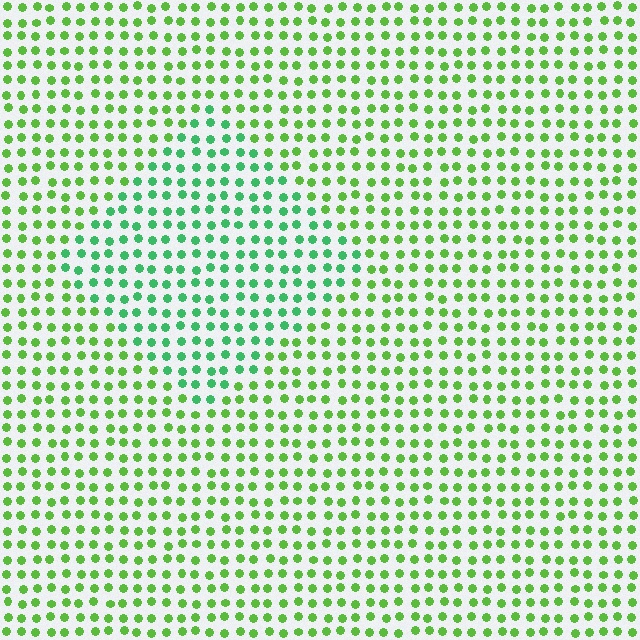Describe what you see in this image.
The image is filled with small lime elements in a uniform arrangement. A diamond-shaped region is visible where the elements are tinted to a slightly different hue, forming a subtle color boundary.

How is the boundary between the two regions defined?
The boundary is defined purely by a slight shift in hue (about 35 degrees). Spacing, size, and orientation are identical on both sides.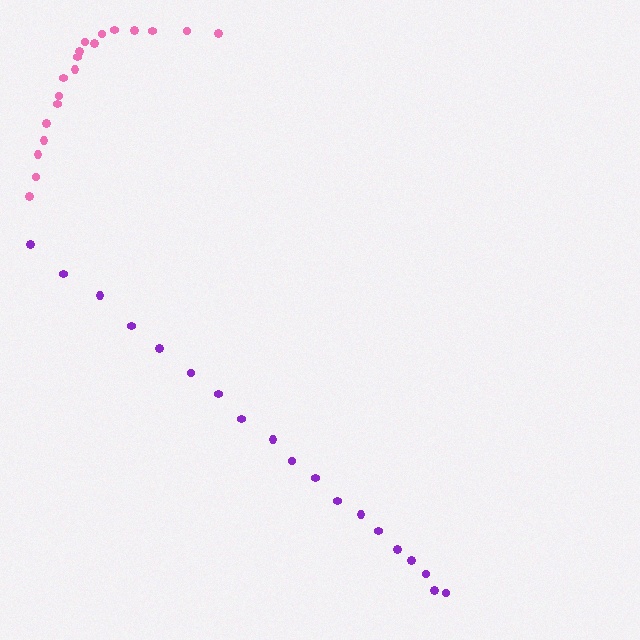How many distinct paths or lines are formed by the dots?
There are 2 distinct paths.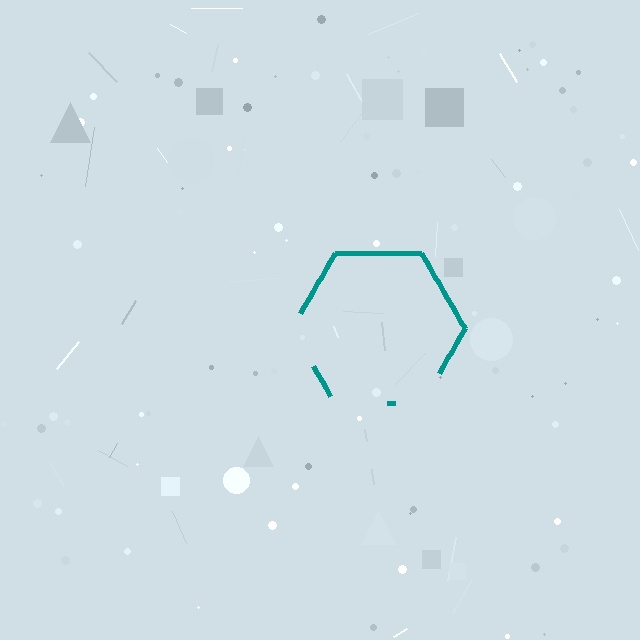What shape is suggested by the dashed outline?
The dashed outline suggests a hexagon.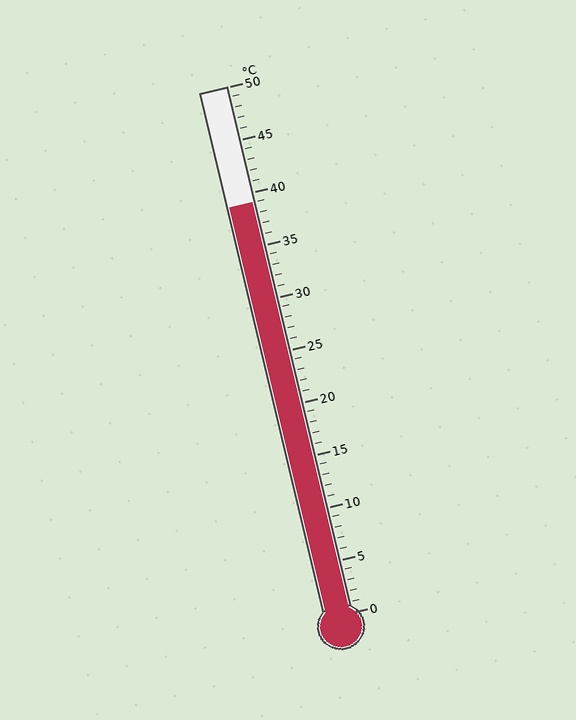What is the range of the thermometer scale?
The thermometer scale ranges from 0°C to 50°C.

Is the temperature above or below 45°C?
The temperature is below 45°C.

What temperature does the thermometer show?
The thermometer shows approximately 39°C.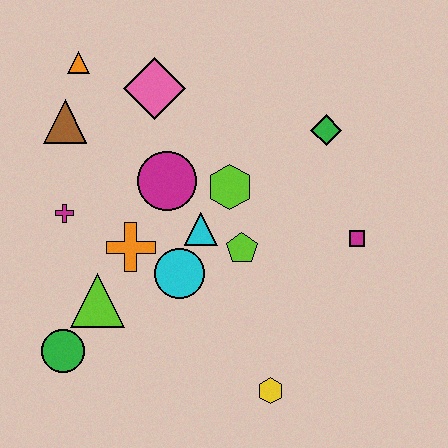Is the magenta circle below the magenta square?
No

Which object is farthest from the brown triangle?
The yellow hexagon is farthest from the brown triangle.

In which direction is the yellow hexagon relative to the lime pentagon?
The yellow hexagon is below the lime pentagon.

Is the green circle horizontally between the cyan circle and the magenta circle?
No